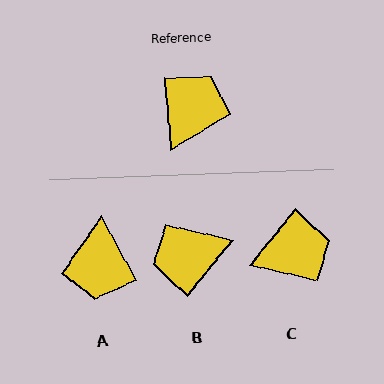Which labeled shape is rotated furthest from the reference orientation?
A, about 156 degrees away.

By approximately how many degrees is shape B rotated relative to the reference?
Approximately 137 degrees counter-clockwise.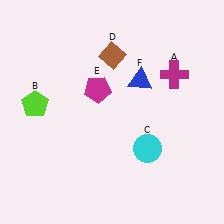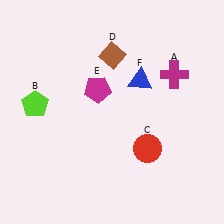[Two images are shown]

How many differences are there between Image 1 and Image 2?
There is 1 difference between the two images.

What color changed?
The circle (C) changed from cyan in Image 1 to red in Image 2.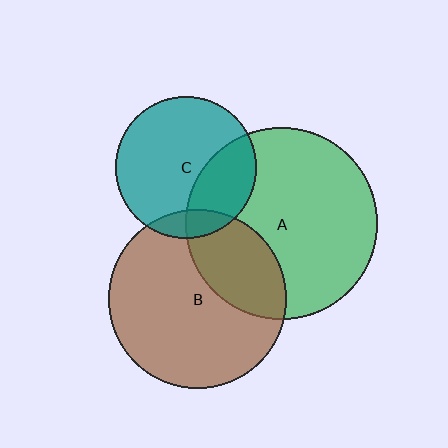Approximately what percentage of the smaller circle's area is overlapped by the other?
Approximately 30%.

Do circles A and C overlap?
Yes.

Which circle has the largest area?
Circle A (green).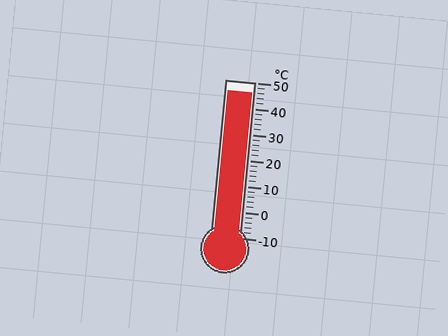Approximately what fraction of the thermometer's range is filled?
The thermometer is filled to approximately 95% of its range.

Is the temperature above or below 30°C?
The temperature is above 30°C.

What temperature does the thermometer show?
The thermometer shows approximately 46°C.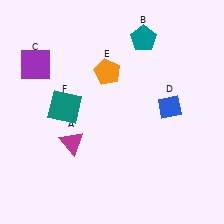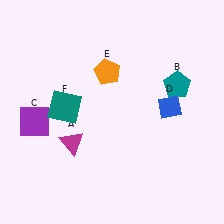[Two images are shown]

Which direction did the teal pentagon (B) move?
The teal pentagon (B) moved down.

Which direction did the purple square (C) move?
The purple square (C) moved down.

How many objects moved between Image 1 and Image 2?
2 objects moved between the two images.